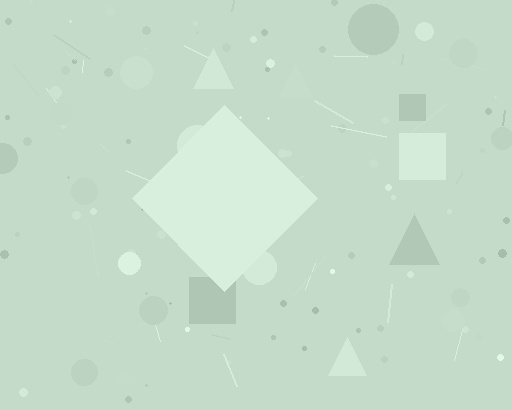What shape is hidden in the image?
A diamond is hidden in the image.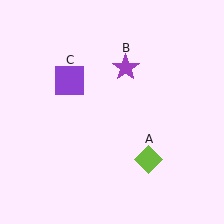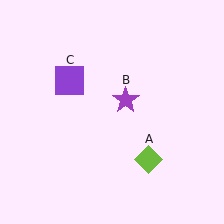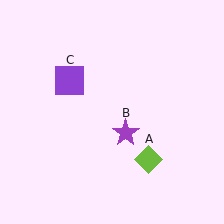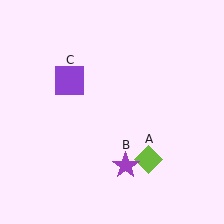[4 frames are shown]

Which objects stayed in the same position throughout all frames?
Lime diamond (object A) and purple square (object C) remained stationary.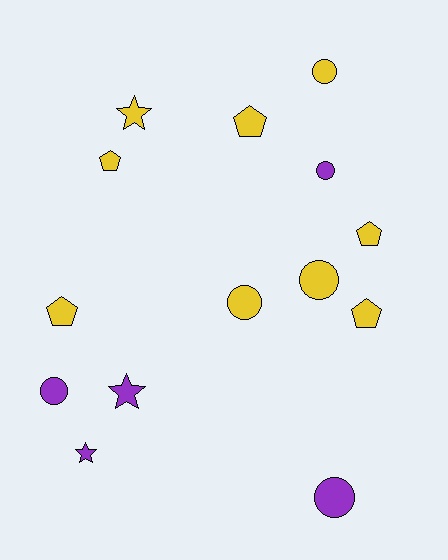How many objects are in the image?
There are 14 objects.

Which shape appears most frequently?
Circle, with 6 objects.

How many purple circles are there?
There are 3 purple circles.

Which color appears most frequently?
Yellow, with 9 objects.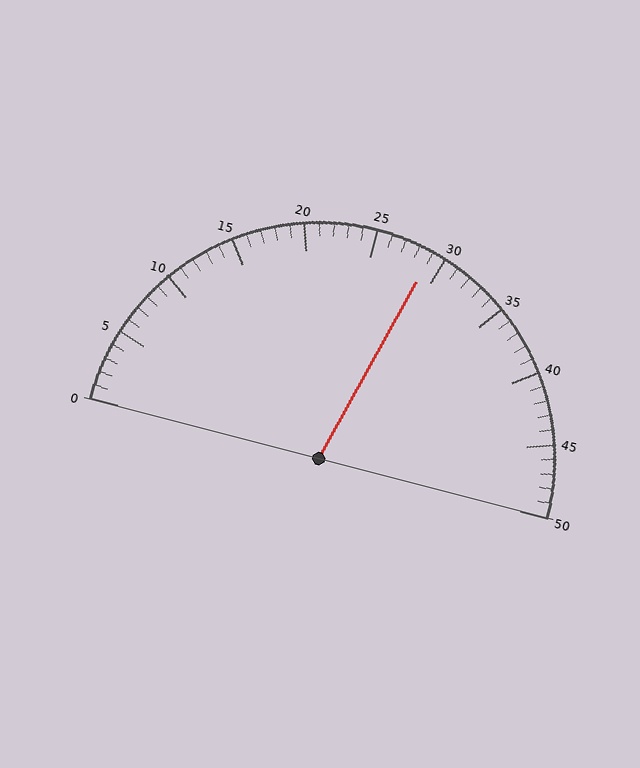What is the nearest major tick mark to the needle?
The nearest major tick mark is 30.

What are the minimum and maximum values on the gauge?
The gauge ranges from 0 to 50.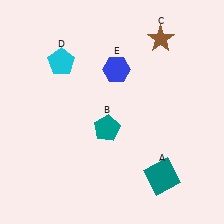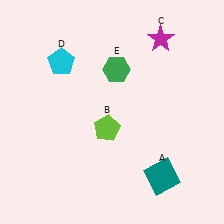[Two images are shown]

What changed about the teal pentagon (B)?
In Image 1, B is teal. In Image 2, it changed to lime.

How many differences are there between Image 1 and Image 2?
There are 3 differences between the two images.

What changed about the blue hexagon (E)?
In Image 1, E is blue. In Image 2, it changed to green.